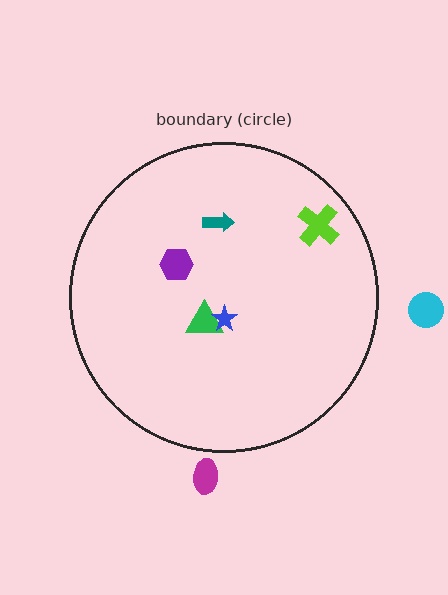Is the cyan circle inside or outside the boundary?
Outside.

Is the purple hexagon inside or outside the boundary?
Inside.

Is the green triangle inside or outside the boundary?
Inside.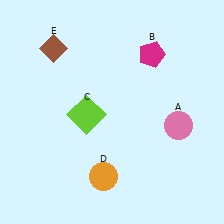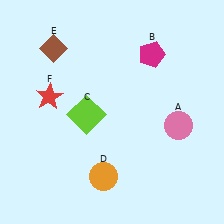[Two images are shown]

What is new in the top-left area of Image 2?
A red star (F) was added in the top-left area of Image 2.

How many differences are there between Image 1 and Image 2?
There is 1 difference between the two images.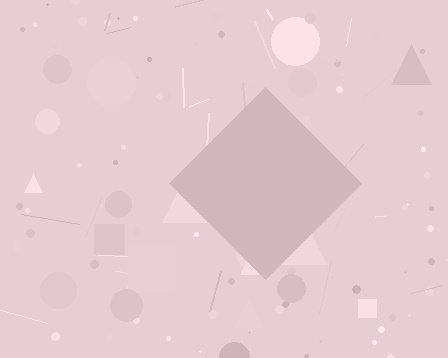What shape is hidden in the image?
A diamond is hidden in the image.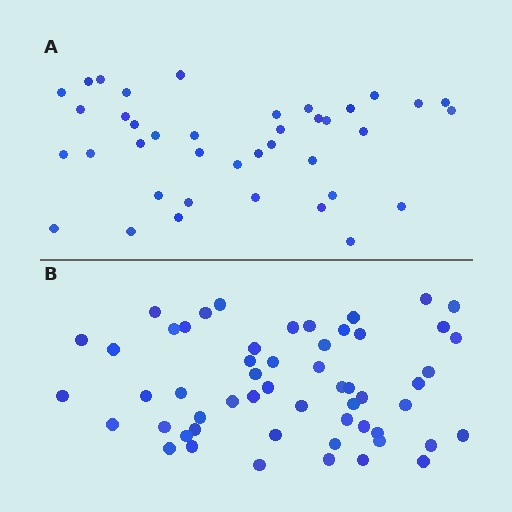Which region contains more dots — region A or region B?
Region B (the bottom region) has more dots.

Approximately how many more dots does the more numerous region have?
Region B has approximately 15 more dots than region A.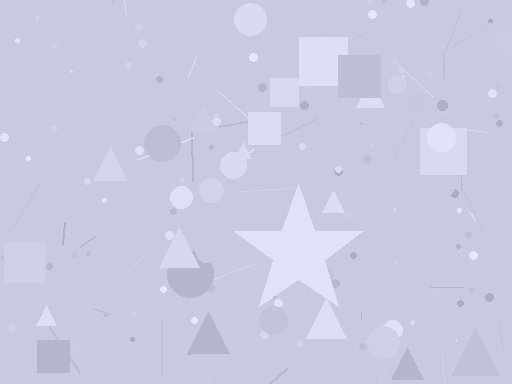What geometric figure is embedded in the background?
A star is embedded in the background.